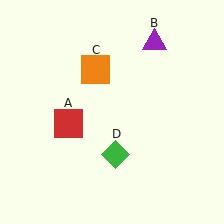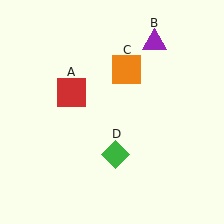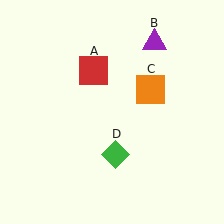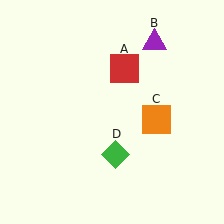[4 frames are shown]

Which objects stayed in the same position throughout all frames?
Purple triangle (object B) and green diamond (object D) remained stationary.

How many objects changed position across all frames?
2 objects changed position: red square (object A), orange square (object C).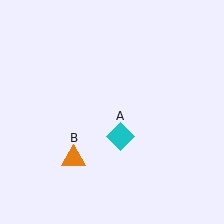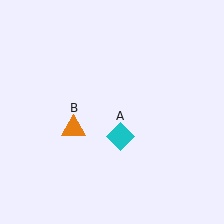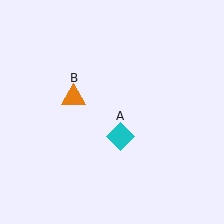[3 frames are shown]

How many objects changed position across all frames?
1 object changed position: orange triangle (object B).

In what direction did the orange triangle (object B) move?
The orange triangle (object B) moved up.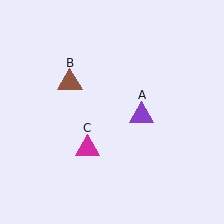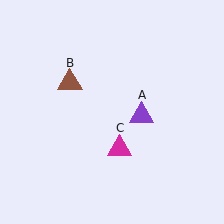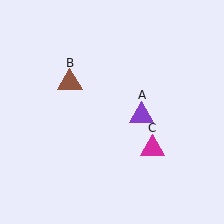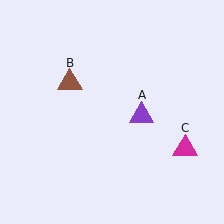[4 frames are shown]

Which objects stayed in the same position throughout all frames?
Purple triangle (object A) and brown triangle (object B) remained stationary.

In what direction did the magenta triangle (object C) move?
The magenta triangle (object C) moved right.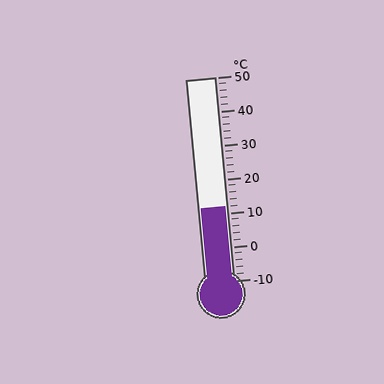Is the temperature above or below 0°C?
The temperature is above 0°C.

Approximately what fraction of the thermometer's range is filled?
The thermometer is filled to approximately 35% of its range.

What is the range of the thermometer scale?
The thermometer scale ranges from -10°C to 50°C.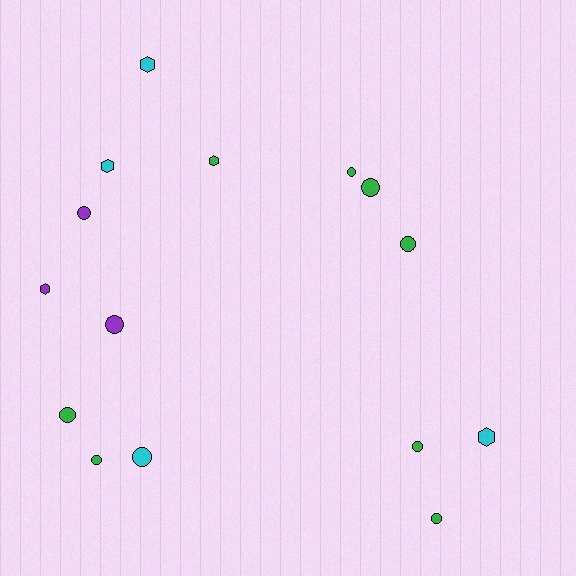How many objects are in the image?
There are 15 objects.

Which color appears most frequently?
Green, with 8 objects.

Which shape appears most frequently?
Circle, with 10 objects.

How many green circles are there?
There are 7 green circles.